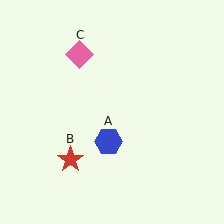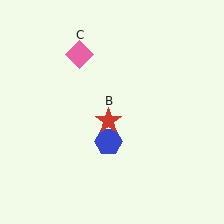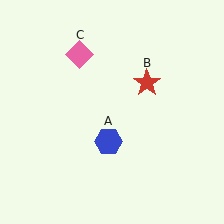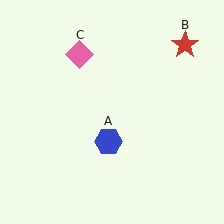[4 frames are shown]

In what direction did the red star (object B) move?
The red star (object B) moved up and to the right.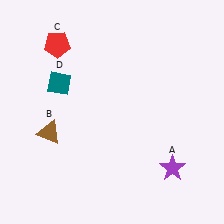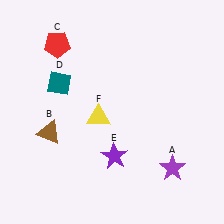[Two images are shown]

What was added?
A purple star (E), a yellow triangle (F) were added in Image 2.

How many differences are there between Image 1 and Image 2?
There are 2 differences between the two images.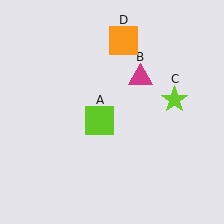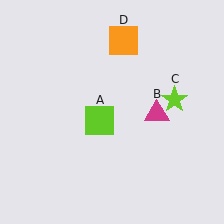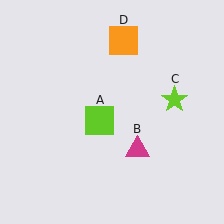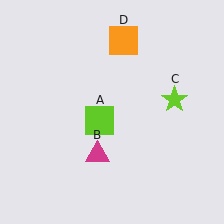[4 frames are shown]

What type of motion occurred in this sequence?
The magenta triangle (object B) rotated clockwise around the center of the scene.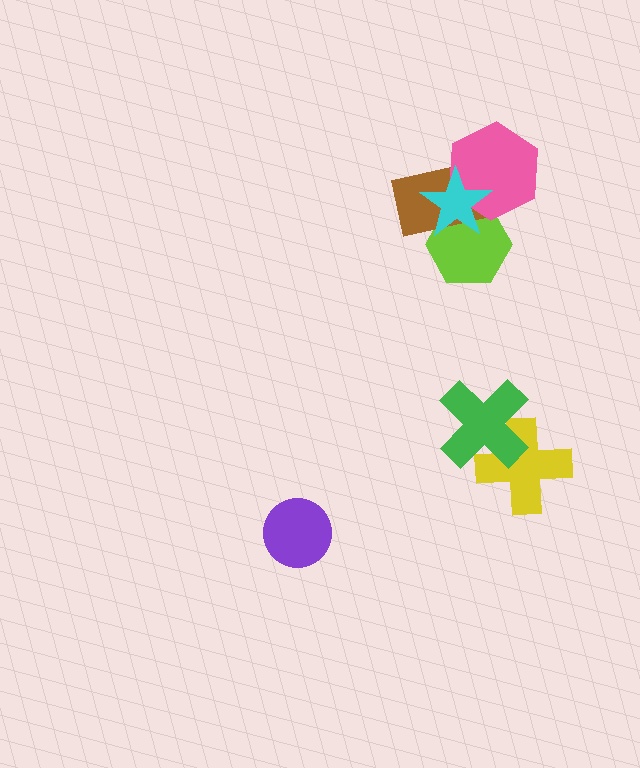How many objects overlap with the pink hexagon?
3 objects overlap with the pink hexagon.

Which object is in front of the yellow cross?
The green cross is in front of the yellow cross.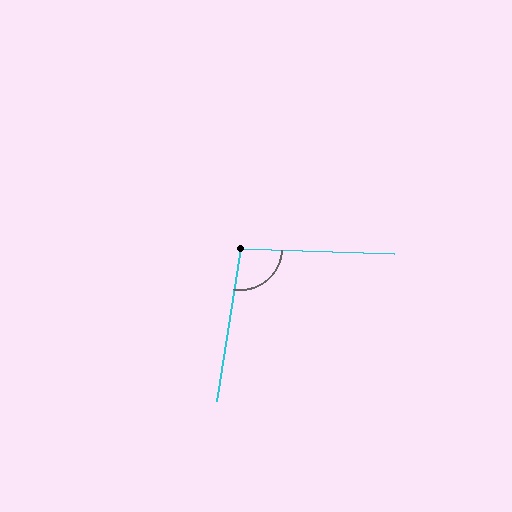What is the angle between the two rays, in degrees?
Approximately 97 degrees.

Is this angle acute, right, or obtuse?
It is obtuse.